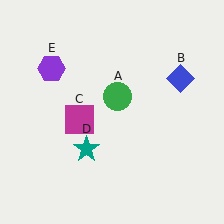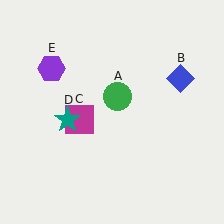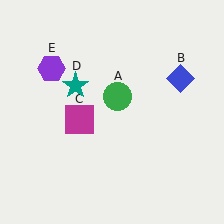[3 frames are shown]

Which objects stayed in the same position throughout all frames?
Green circle (object A) and blue diamond (object B) and magenta square (object C) and purple hexagon (object E) remained stationary.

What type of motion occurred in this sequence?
The teal star (object D) rotated clockwise around the center of the scene.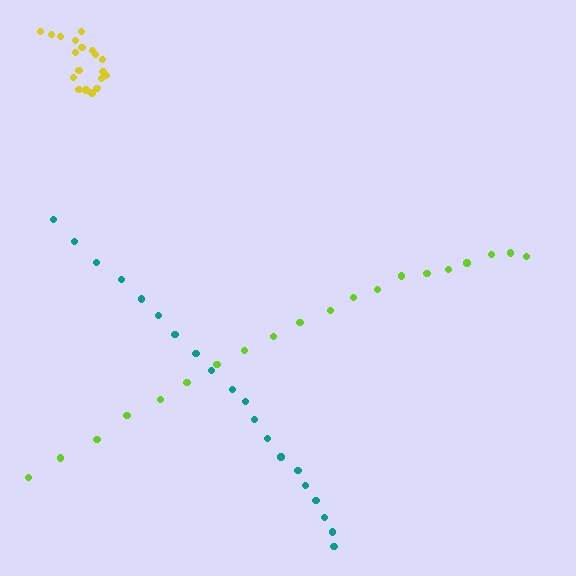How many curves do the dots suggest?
There are 3 distinct paths.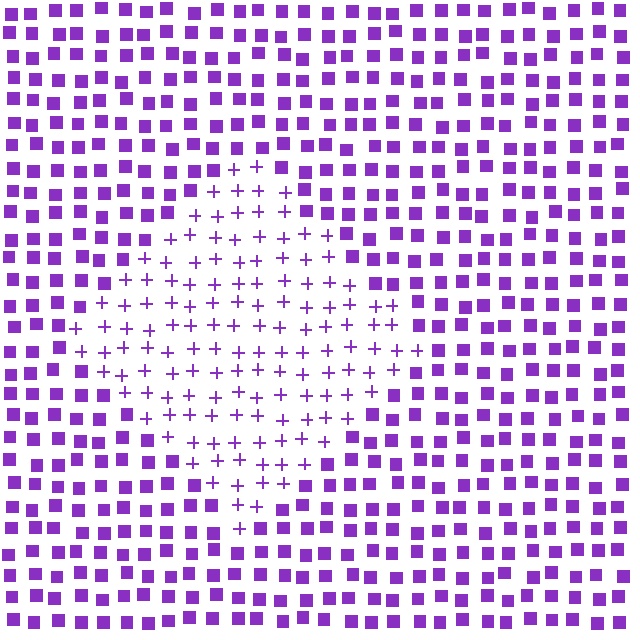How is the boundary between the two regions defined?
The boundary is defined by a change in element shape: plus signs inside vs. squares outside. All elements share the same color and spacing.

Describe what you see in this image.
The image is filled with small purple elements arranged in a uniform grid. A diamond-shaped region contains plus signs, while the surrounding area contains squares. The boundary is defined purely by the change in element shape.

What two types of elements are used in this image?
The image uses plus signs inside the diamond region and squares outside it.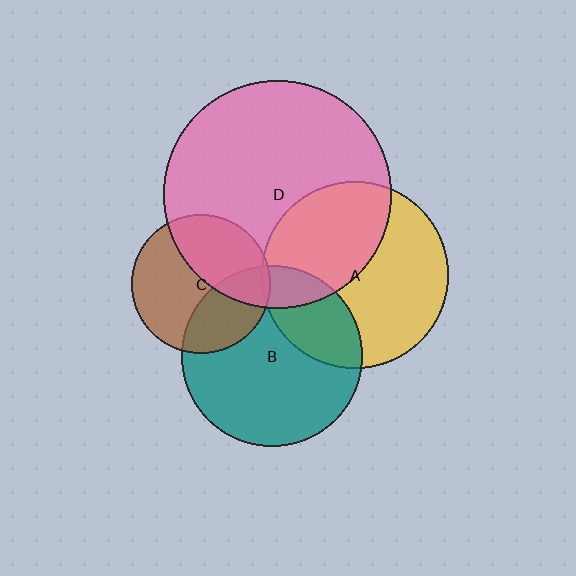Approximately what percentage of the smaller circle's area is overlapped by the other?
Approximately 40%.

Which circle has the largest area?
Circle D (pink).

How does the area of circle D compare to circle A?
Approximately 1.5 times.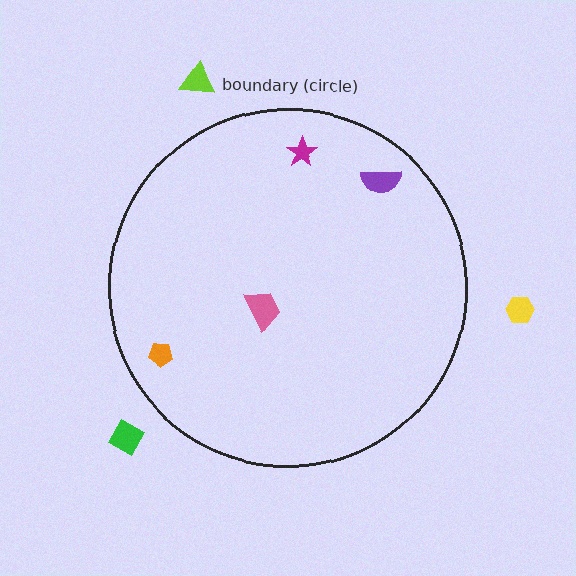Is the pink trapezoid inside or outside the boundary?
Inside.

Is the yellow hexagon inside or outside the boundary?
Outside.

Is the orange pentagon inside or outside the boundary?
Inside.